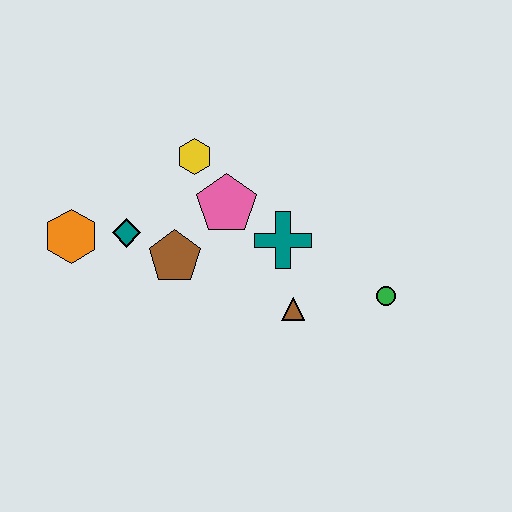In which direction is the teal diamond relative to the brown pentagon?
The teal diamond is to the left of the brown pentagon.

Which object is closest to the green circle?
The brown triangle is closest to the green circle.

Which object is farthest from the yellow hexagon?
The green circle is farthest from the yellow hexagon.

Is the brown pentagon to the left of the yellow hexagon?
Yes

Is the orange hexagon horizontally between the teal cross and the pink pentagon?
No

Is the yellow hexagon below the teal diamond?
No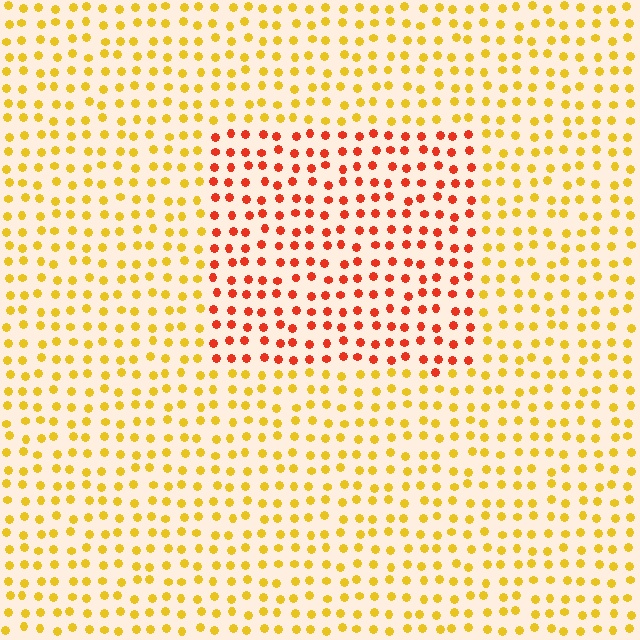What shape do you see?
I see a rectangle.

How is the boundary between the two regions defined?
The boundary is defined purely by a slight shift in hue (about 43 degrees). Spacing, size, and orientation are identical on both sides.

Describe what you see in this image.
The image is filled with small yellow elements in a uniform arrangement. A rectangle-shaped region is visible where the elements are tinted to a slightly different hue, forming a subtle color boundary.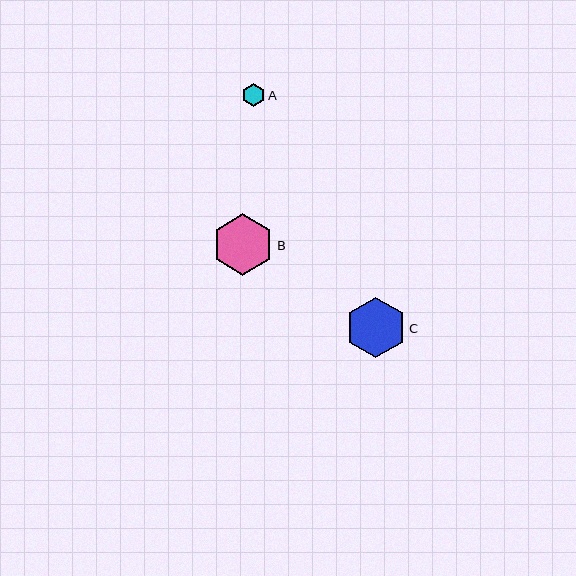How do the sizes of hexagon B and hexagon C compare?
Hexagon B and hexagon C are approximately the same size.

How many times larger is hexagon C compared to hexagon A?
Hexagon C is approximately 2.7 times the size of hexagon A.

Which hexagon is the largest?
Hexagon B is the largest with a size of approximately 62 pixels.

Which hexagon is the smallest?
Hexagon A is the smallest with a size of approximately 23 pixels.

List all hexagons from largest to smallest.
From largest to smallest: B, C, A.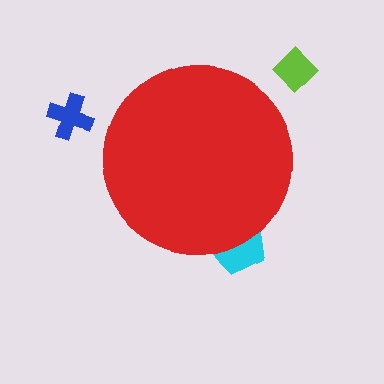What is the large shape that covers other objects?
A red circle.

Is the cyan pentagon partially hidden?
Yes, the cyan pentagon is partially hidden behind the red circle.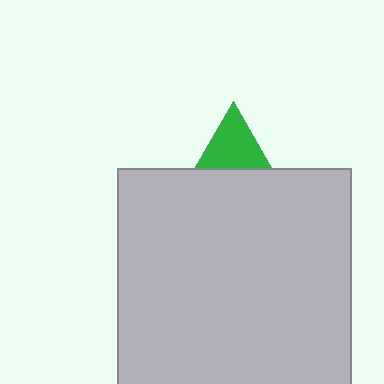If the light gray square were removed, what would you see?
You would see the complete green triangle.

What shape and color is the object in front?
The object in front is a light gray square.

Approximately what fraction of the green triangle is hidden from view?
Roughly 65% of the green triangle is hidden behind the light gray square.